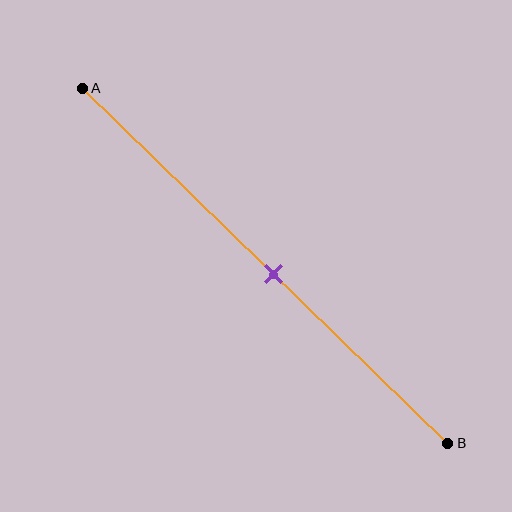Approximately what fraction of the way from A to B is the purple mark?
The purple mark is approximately 50% of the way from A to B.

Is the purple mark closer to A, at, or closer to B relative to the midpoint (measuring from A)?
The purple mark is approximately at the midpoint of segment AB.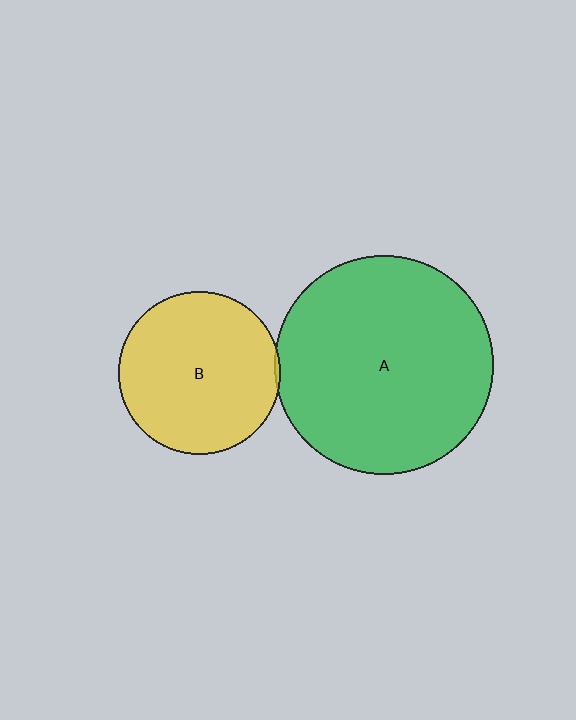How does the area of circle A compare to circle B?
Approximately 1.8 times.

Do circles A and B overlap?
Yes.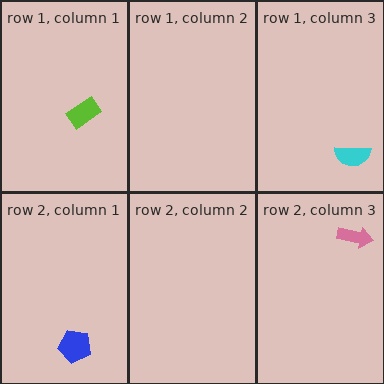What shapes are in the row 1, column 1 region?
The lime rectangle.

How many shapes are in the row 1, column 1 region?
1.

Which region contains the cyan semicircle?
The row 1, column 3 region.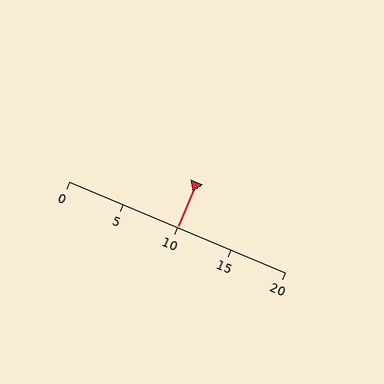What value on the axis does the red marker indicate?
The marker indicates approximately 10.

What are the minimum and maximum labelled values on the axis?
The axis runs from 0 to 20.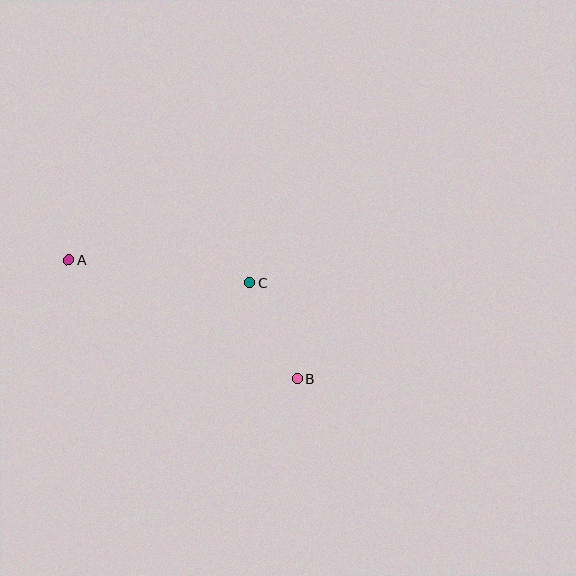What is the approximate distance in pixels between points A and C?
The distance between A and C is approximately 183 pixels.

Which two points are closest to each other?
Points B and C are closest to each other.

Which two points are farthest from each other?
Points A and B are farthest from each other.